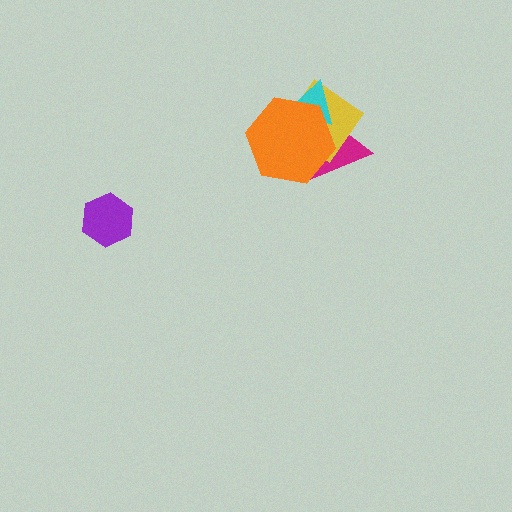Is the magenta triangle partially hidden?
Yes, it is partially covered by another shape.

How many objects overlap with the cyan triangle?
3 objects overlap with the cyan triangle.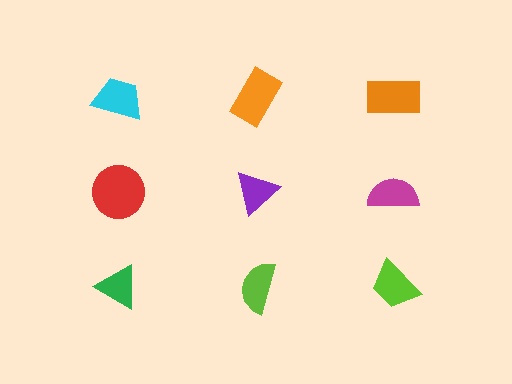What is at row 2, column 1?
A red circle.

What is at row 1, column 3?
An orange rectangle.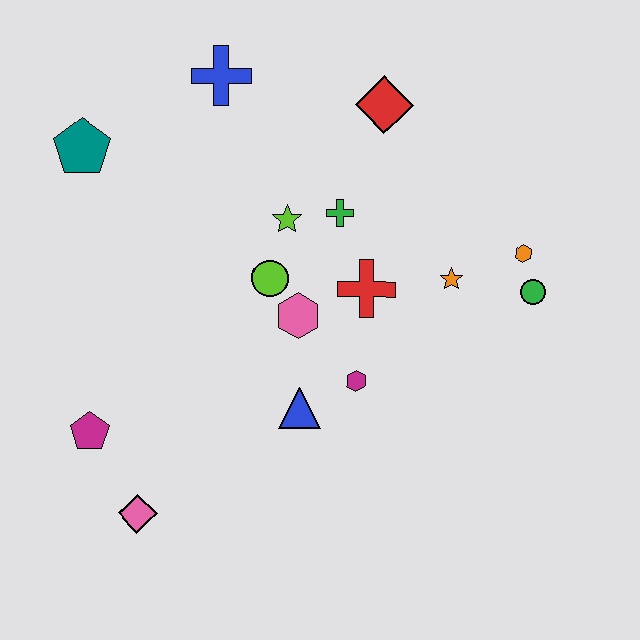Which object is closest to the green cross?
The lime star is closest to the green cross.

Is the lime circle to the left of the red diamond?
Yes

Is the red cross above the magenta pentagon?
Yes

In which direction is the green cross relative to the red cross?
The green cross is above the red cross.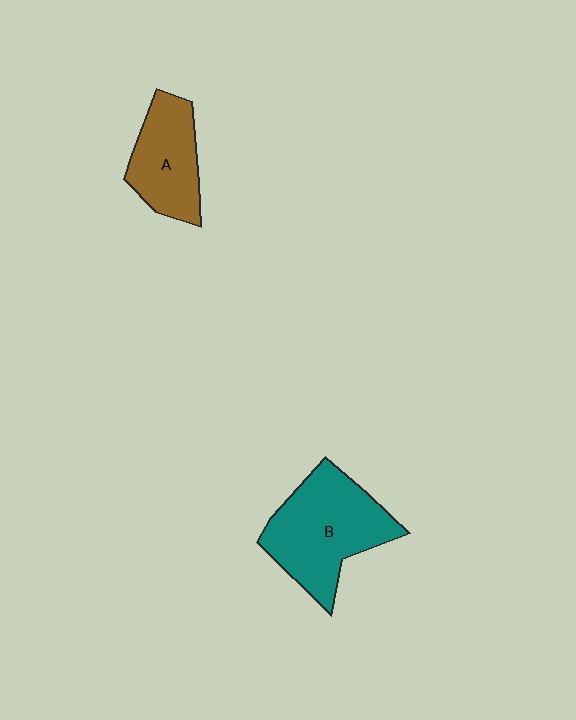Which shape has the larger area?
Shape B (teal).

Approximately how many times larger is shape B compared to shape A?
Approximately 1.5 times.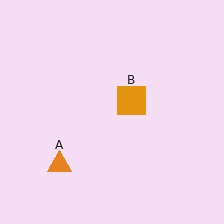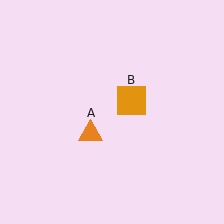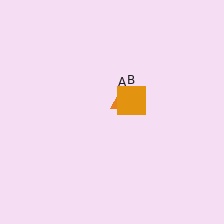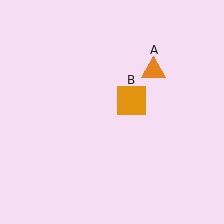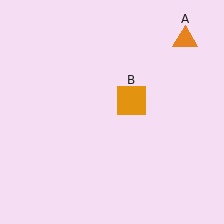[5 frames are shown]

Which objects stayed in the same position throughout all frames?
Orange square (object B) remained stationary.